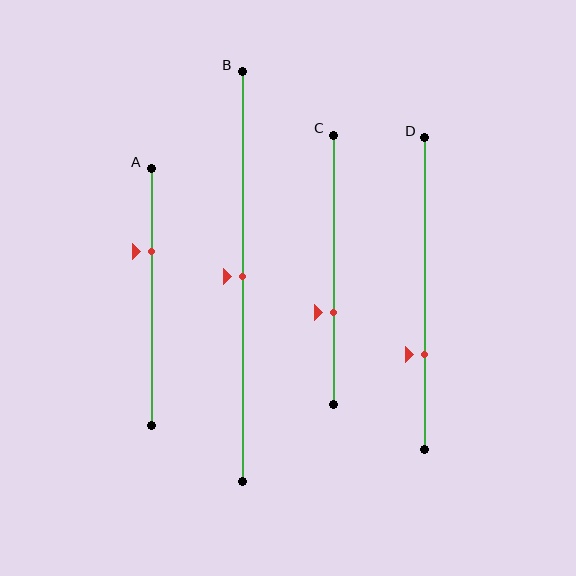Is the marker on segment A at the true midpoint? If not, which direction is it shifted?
No, the marker on segment A is shifted upward by about 18% of the segment length.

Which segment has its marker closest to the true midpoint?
Segment B has its marker closest to the true midpoint.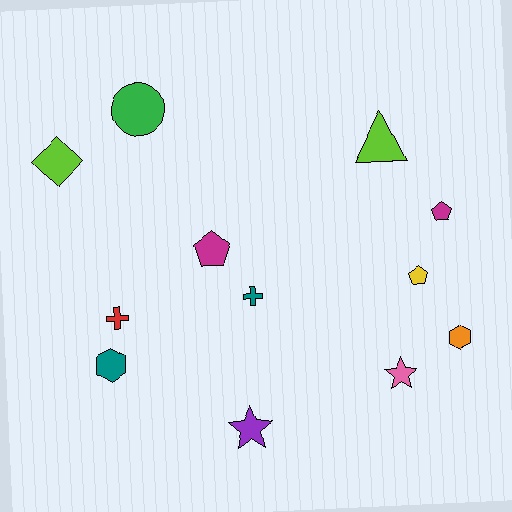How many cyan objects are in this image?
There are no cyan objects.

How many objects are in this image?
There are 12 objects.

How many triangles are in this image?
There is 1 triangle.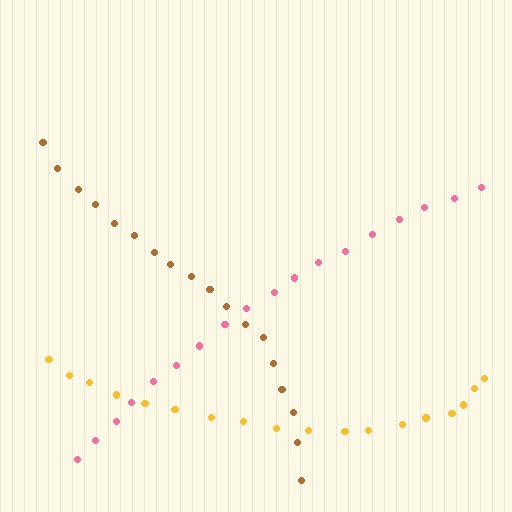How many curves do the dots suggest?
There are 3 distinct paths.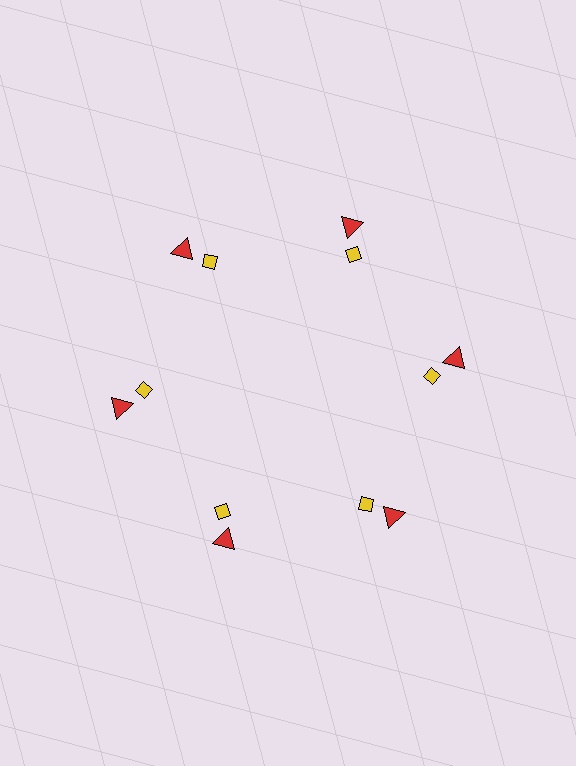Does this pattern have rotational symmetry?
Yes, this pattern has 6-fold rotational symmetry. It looks the same after rotating 60 degrees around the center.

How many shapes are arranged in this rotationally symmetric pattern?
There are 12 shapes, arranged in 6 groups of 2.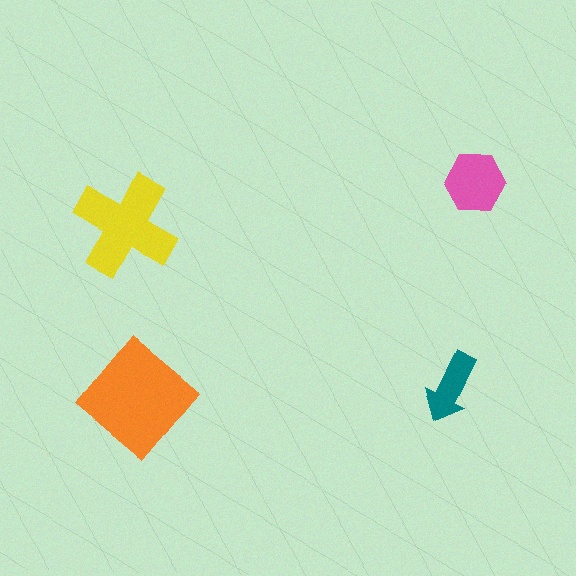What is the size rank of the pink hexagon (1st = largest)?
3rd.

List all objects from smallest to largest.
The teal arrow, the pink hexagon, the yellow cross, the orange diamond.